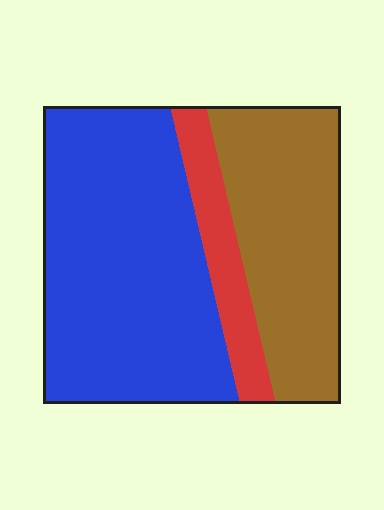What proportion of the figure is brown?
Brown covers 34% of the figure.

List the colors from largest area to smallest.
From largest to smallest: blue, brown, red.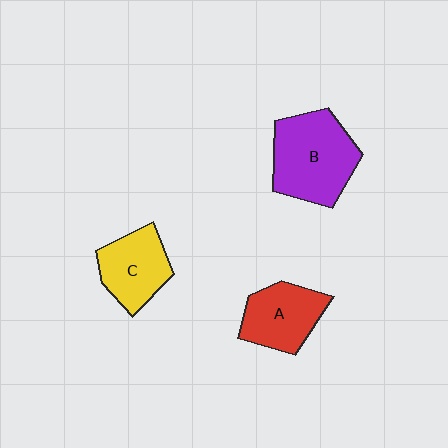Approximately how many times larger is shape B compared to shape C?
Approximately 1.5 times.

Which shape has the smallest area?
Shape C (yellow).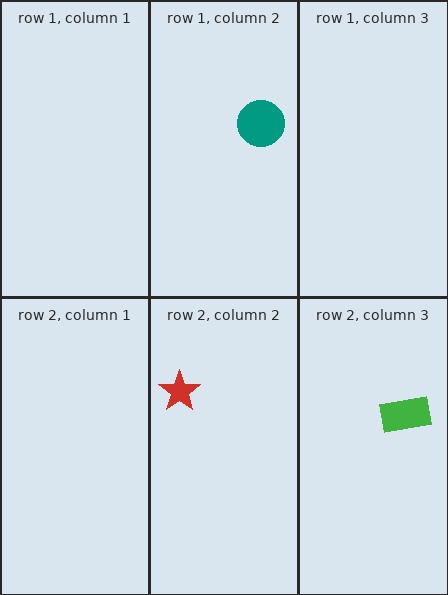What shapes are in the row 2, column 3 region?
The green rectangle.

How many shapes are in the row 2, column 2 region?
1.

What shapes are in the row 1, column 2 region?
The teal circle.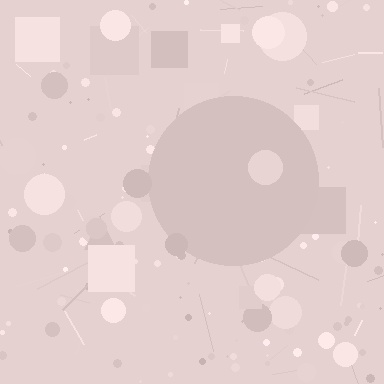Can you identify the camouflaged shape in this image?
The camouflaged shape is a circle.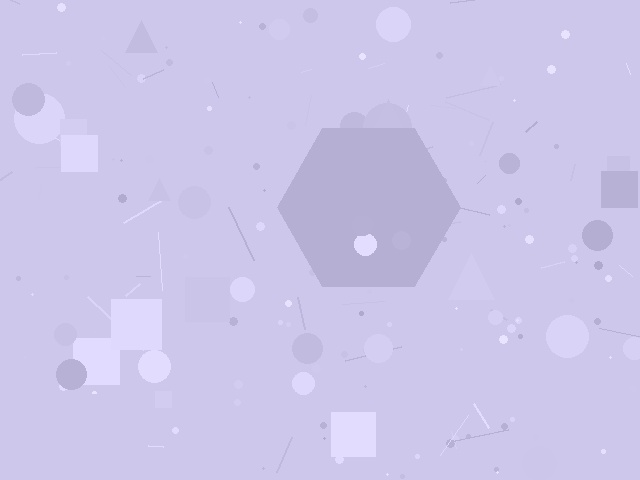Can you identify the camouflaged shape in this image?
The camouflaged shape is a hexagon.